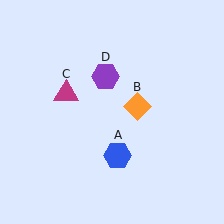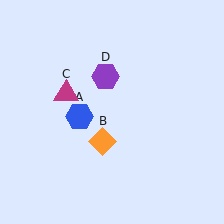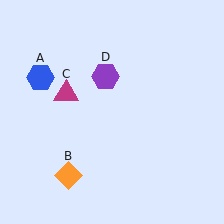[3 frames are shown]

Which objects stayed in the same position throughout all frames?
Magenta triangle (object C) and purple hexagon (object D) remained stationary.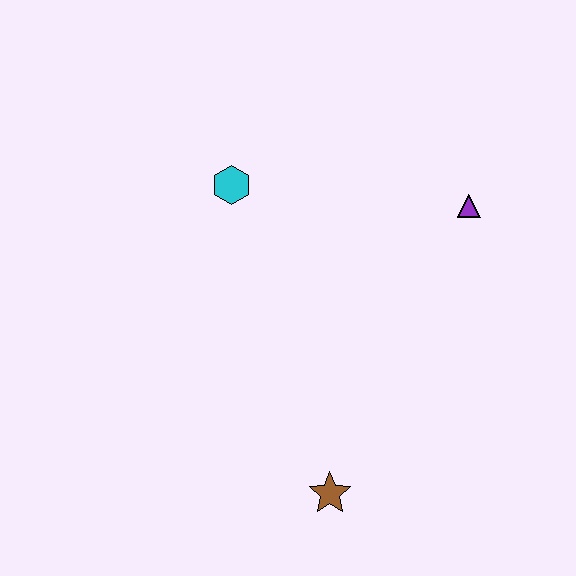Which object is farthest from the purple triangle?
The brown star is farthest from the purple triangle.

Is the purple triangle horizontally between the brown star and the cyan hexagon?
No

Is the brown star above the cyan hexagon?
No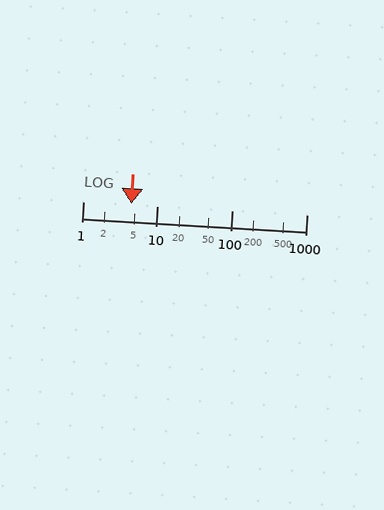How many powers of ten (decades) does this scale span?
The scale spans 3 decades, from 1 to 1000.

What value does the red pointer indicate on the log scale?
The pointer indicates approximately 4.5.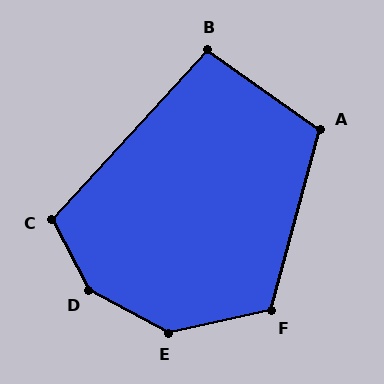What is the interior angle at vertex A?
Approximately 110 degrees (obtuse).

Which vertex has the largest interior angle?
D, at approximately 145 degrees.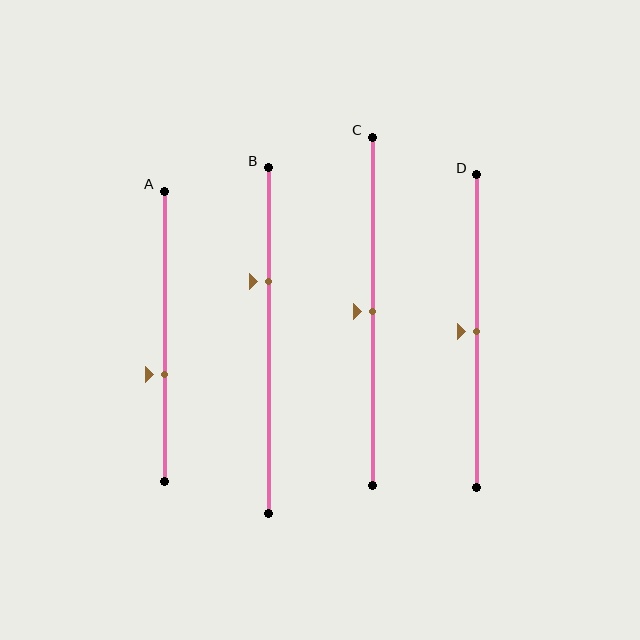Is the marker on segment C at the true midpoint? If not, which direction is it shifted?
Yes, the marker on segment C is at the true midpoint.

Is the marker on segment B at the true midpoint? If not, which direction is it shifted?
No, the marker on segment B is shifted upward by about 17% of the segment length.